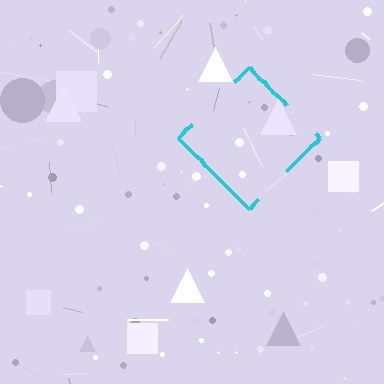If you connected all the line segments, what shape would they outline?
They would outline a diamond.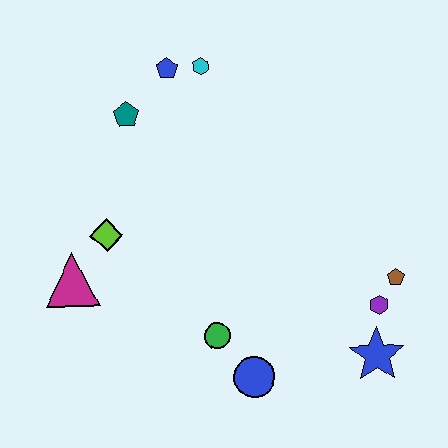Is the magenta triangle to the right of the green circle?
No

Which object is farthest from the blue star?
The blue pentagon is farthest from the blue star.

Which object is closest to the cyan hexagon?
The blue pentagon is closest to the cyan hexagon.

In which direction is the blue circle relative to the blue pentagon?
The blue circle is below the blue pentagon.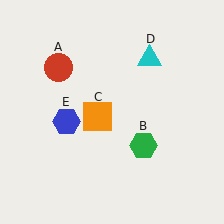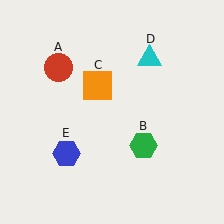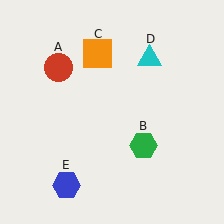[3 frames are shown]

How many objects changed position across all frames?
2 objects changed position: orange square (object C), blue hexagon (object E).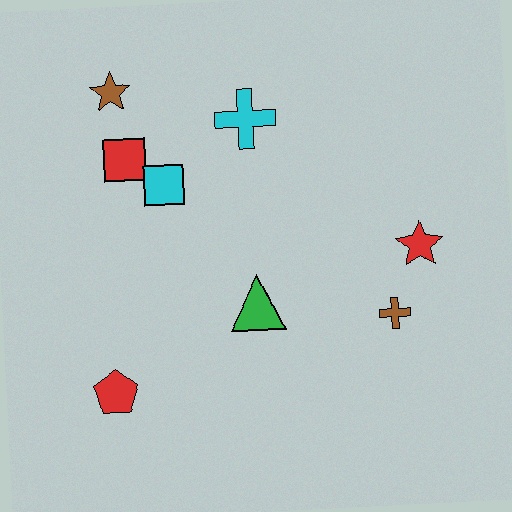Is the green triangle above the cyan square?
No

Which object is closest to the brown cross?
The red star is closest to the brown cross.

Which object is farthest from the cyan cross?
The red pentagon is farthest from the cyan cross.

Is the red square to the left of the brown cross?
Yes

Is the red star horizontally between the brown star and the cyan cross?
No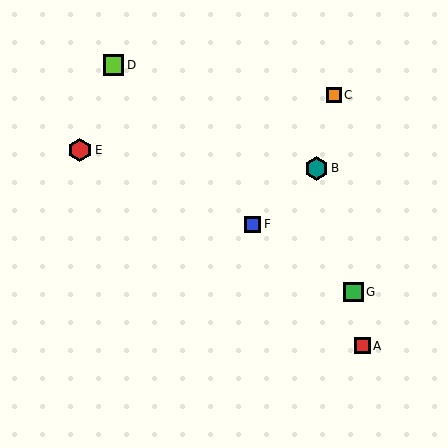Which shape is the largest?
The red hexagon (labeled E) is the largest.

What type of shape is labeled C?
Shape C is an orange square.